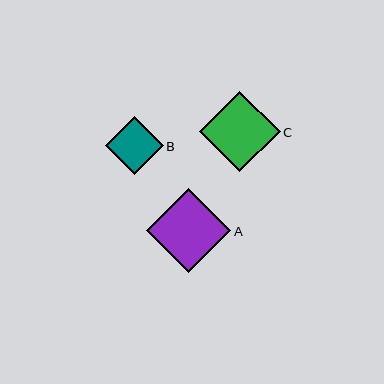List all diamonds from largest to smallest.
From largest to smallest: A, C, B.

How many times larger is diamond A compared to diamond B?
Diamond A is approximately 1.5 times the size of diamond B.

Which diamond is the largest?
Diamond A is the largest with a size of approximately 84 pixels.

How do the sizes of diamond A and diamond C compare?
Diamond A and diamond C are approximately the same size.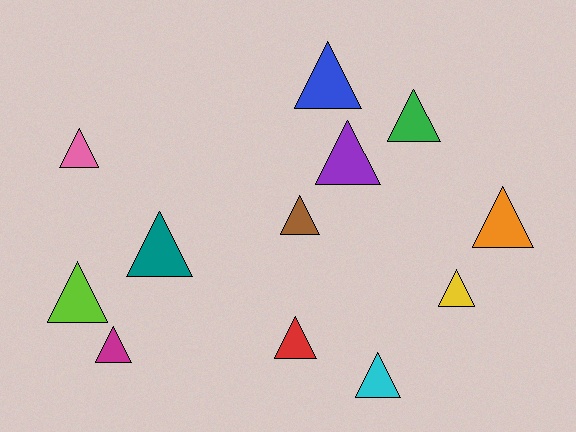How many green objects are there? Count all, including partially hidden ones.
There is 1 green object.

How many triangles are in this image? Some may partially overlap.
There are 12 triangles.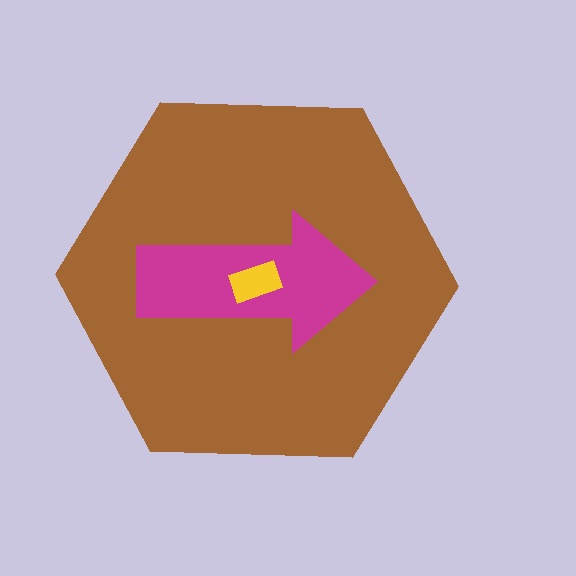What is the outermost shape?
The brown hexagon.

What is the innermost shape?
The yellow rectangle.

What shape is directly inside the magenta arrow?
The yellow rectangle.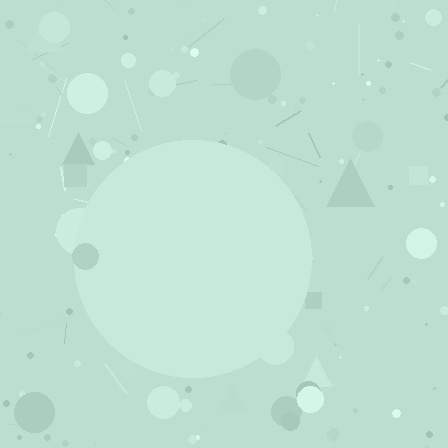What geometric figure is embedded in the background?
A circle is embedded in the background.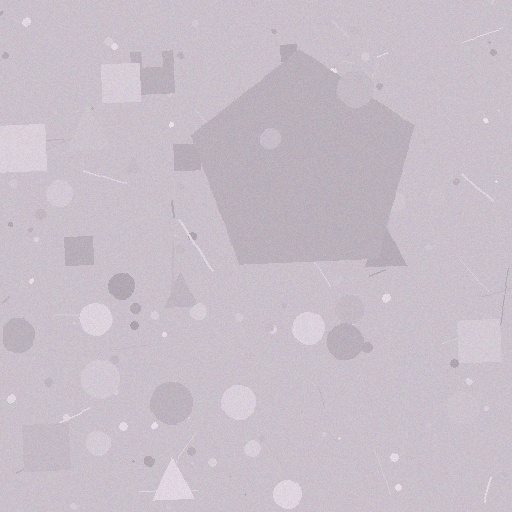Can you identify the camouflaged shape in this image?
The camouflaged shape is a pentagon.